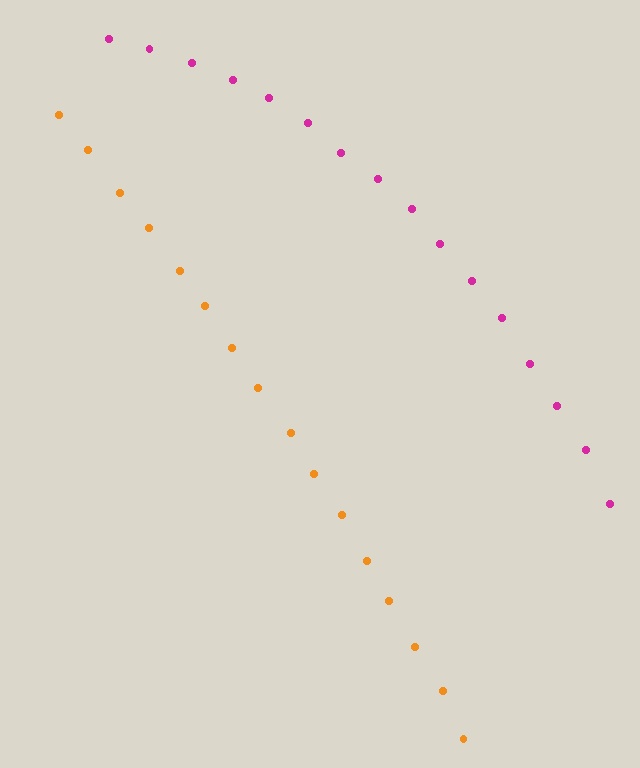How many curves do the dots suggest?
There are 2 distinct paths.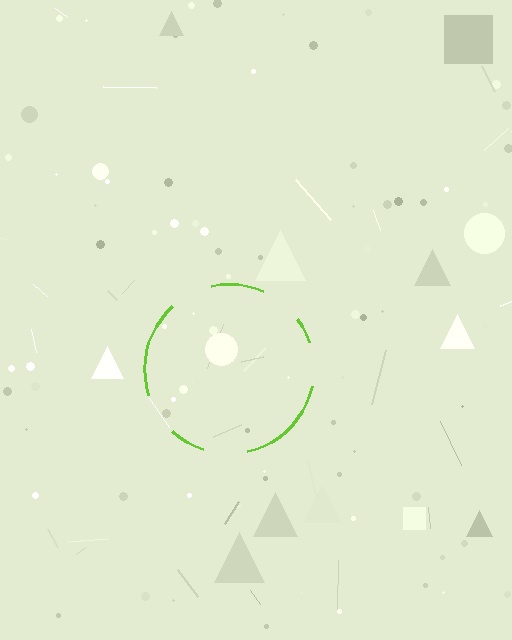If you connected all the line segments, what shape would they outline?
They would outline a circle.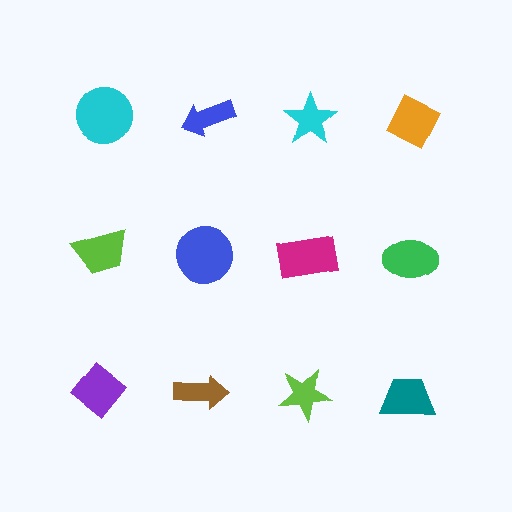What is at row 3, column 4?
A teal trapezoid.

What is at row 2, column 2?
A blue circle.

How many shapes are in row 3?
4 shapes.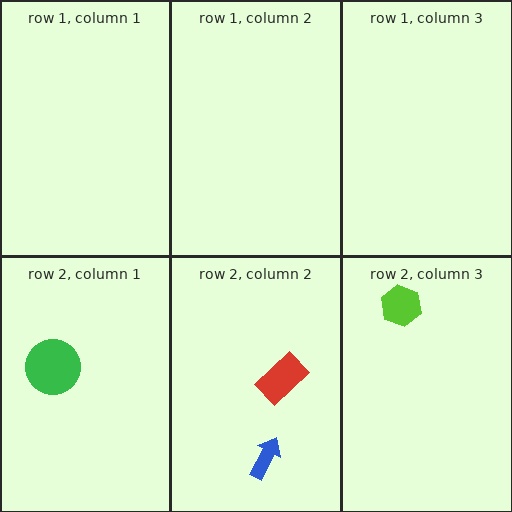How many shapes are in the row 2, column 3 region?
1.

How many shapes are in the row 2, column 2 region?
2.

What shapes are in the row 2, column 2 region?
The blue arrow, the red rectangle.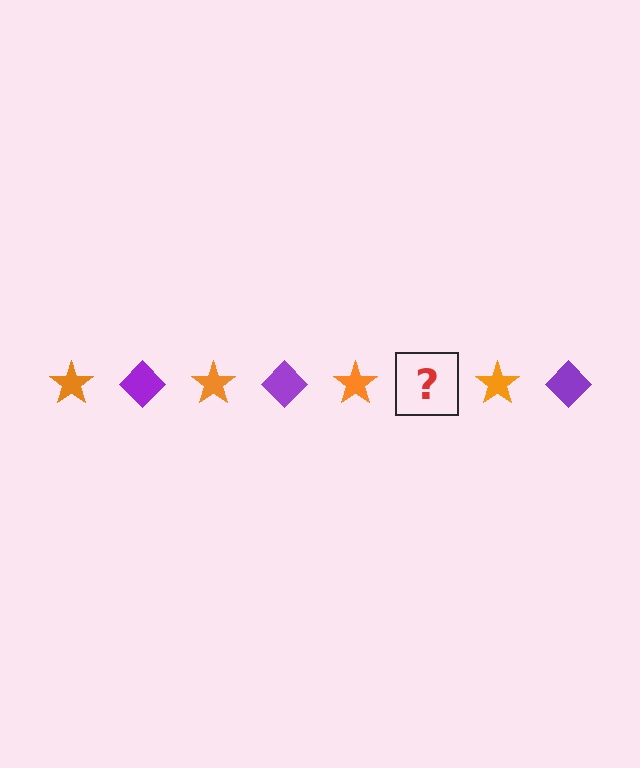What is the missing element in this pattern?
The missing element is a purple diamond.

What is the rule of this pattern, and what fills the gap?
The rule is that the pattern alternates between orange star and purple diamond. The gap should be filled with a purple diamond.